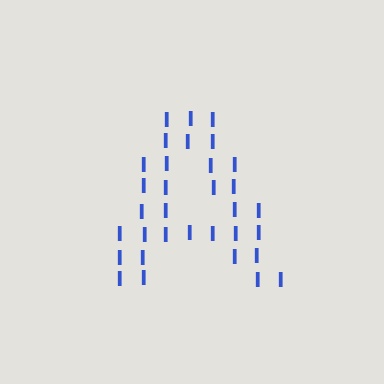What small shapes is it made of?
It is made of small letter I's.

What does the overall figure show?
The overall figure shows the letter A.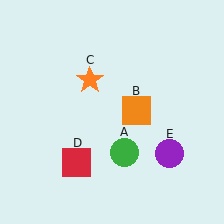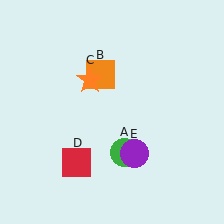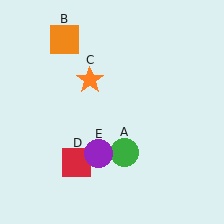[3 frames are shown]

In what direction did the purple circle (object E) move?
The purple circle (object E) moved left.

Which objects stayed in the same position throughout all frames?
Green circle (object A) and orange star (object C) and red square (object D) remained stationary.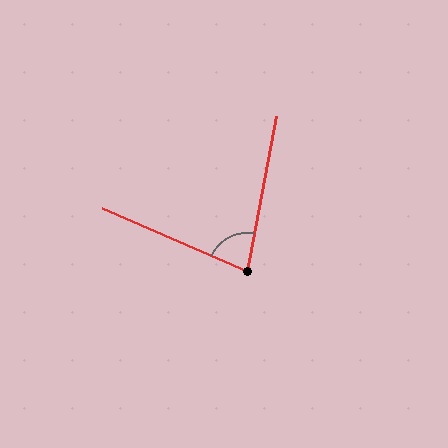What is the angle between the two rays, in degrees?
Approximately 77 degrees.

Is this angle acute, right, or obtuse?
It is acute.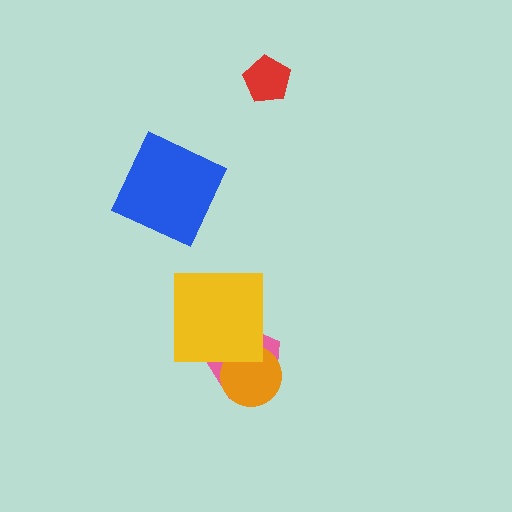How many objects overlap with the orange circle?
1 object overlaps with the orange circle.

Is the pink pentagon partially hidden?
Yes, it is partially covered by another shape.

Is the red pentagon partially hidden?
No, no other shape covers it.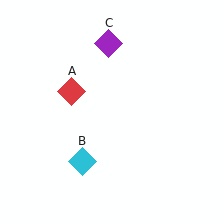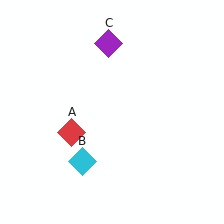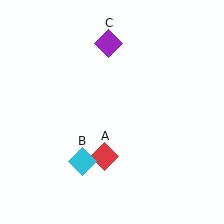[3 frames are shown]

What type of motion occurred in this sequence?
The red diamond (object A) rotated counterclockwise around the center of the scene.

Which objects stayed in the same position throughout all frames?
Cyan diamond (object B) and purple diamond (object C) remained stationary.